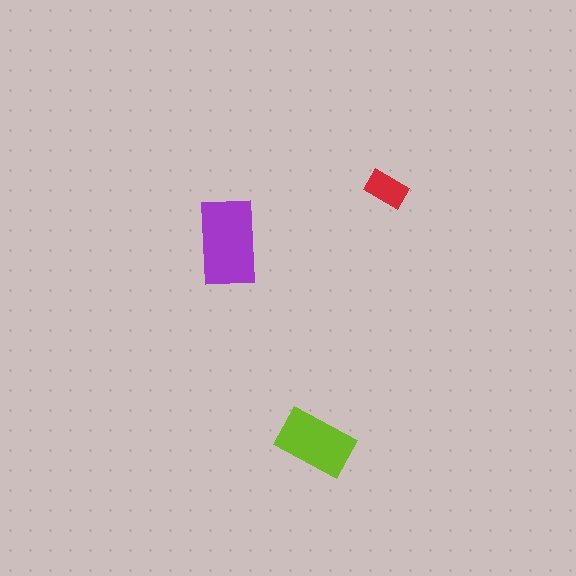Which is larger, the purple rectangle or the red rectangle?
The purple one.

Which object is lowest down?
The lime rectangle is bottommost.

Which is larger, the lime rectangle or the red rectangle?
The lime one.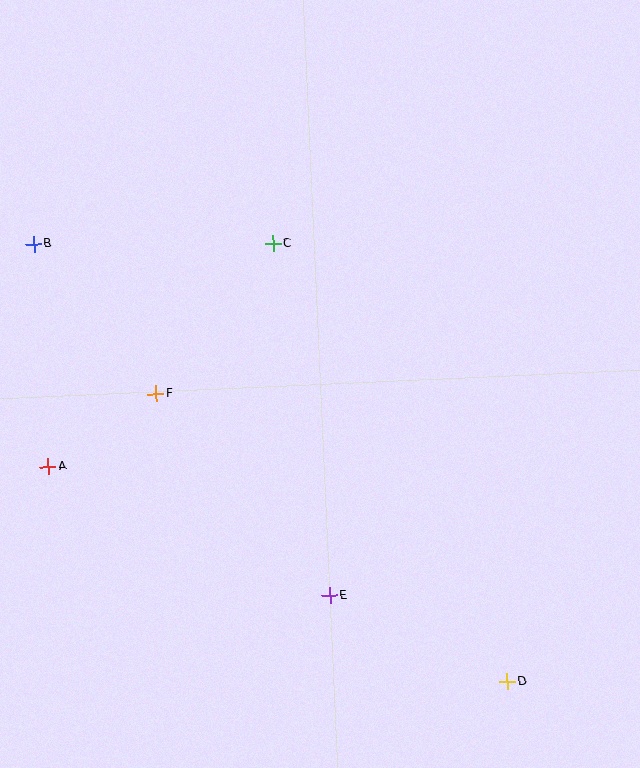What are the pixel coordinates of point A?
Point A is at (48, 467).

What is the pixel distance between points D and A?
The distance between D and A is 507 pixels.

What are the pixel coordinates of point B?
Point B is at (34, 244).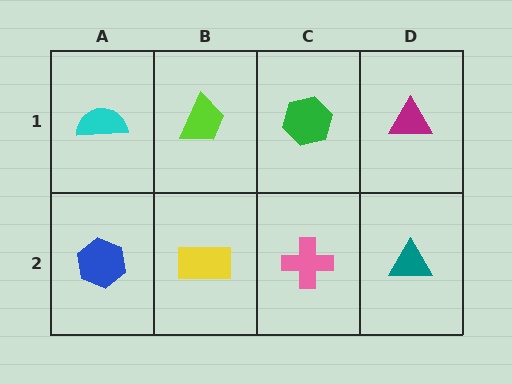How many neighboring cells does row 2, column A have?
2.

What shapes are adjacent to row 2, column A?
A cyan semicircle (row 1, column A), a yellow rectangle (row 2, column B).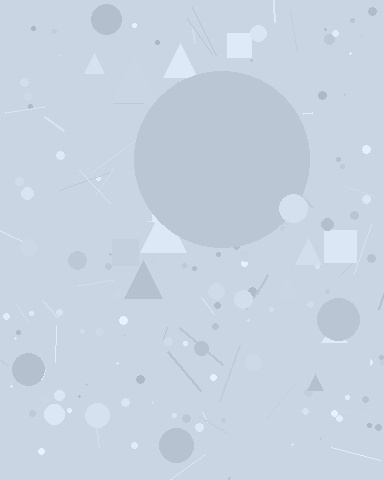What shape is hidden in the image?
A circle is hidden in the image.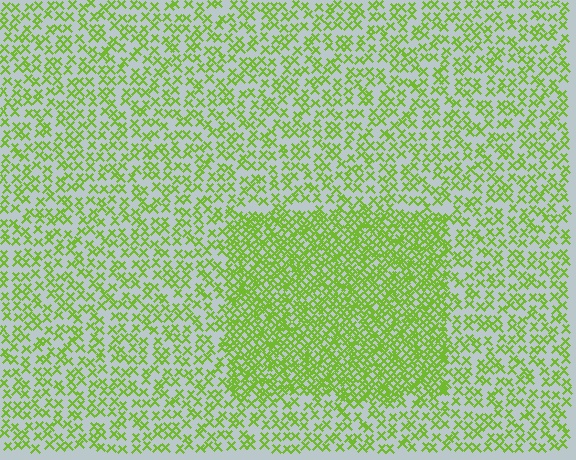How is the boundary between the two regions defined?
The boundary is defined by a change in element density (approximately 2.2x ratio). All elements are the same color, size, and shape.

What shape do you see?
I see a rectangle.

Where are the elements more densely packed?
The elements are more densely packed inside the rectangle boundary.